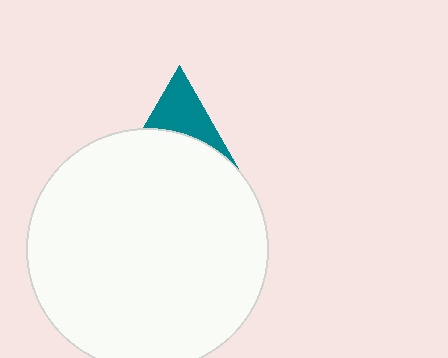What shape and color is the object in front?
The object in front is a white circle.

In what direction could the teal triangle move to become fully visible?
The teal triangle could move up. That would shift it out from behind the white circle entirely.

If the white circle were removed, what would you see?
You would see the complete teal triangle.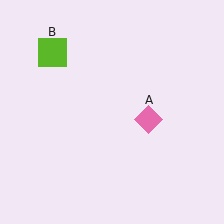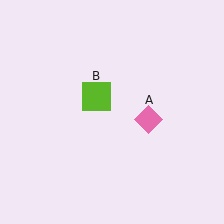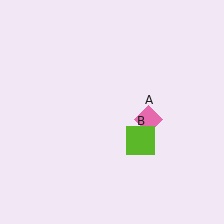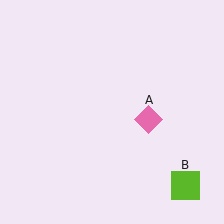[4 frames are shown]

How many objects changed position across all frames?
1 object changed position: lime square (object B).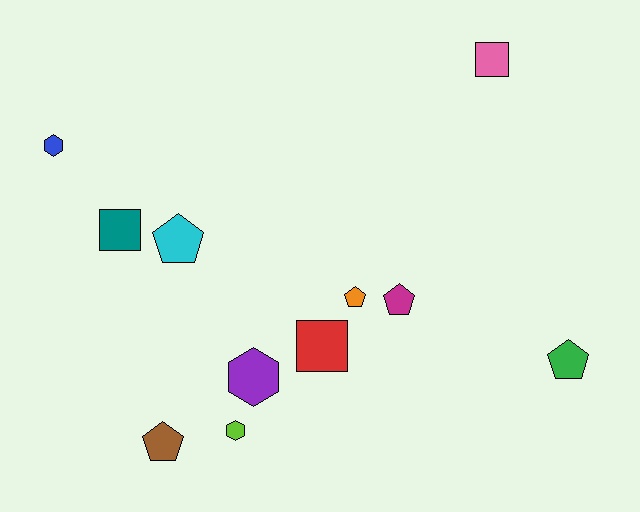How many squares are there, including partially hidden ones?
There are 3 squares.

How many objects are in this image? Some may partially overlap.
There are 11 objects.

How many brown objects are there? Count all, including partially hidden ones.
There is 1 brown object.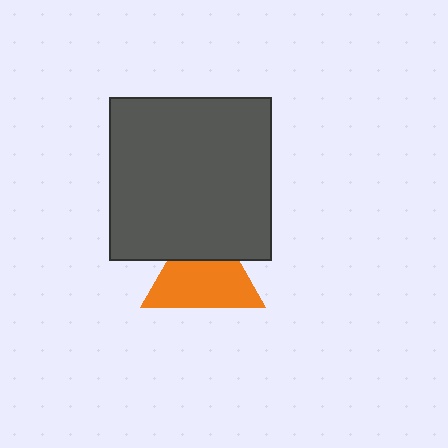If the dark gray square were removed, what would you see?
You would see the complete orange triangle.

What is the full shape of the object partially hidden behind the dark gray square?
The partially hidden object is an orange triangle.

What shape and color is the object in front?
The object in front is a dark gray square.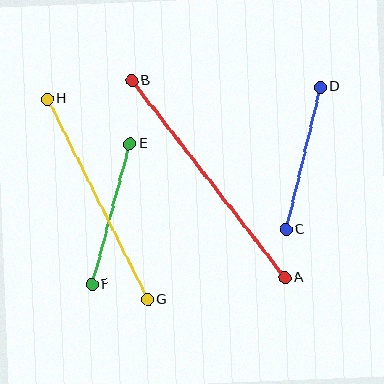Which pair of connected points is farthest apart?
Points A and B are farthest apart.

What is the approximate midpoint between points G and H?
The midpoint is at approximately (97, 199) pixels.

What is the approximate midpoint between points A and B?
The midpoint is at approximately (208, 179) pixels.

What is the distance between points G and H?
The distance is approximately 224 pixels.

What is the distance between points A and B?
The distance is approximately 250 pixels.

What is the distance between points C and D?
The distance is approximately 146 pixels.